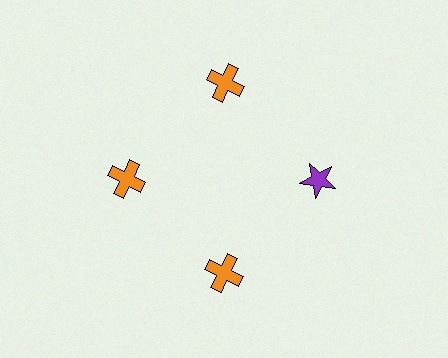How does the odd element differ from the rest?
It differs in both color (purple instead of orange) and shape (star instead of cross).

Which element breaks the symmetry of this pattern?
The purple star at roughly the 3 o'clock position breaks the symmetry. All other shapes are orange crosses.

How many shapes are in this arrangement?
There are 4 shapes arranged in a ring pattern.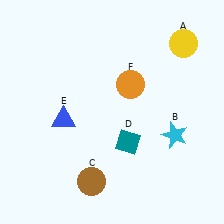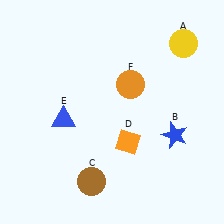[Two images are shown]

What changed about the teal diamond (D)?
In Image 1, D is teal. In Image 2, it changed to orange.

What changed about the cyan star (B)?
In Image 1, B is cyan. In Image 2, it changed to blue.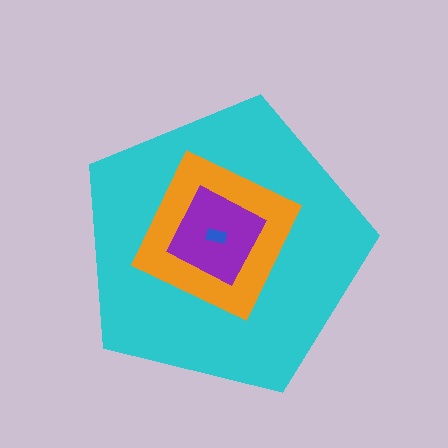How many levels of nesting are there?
4.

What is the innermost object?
The blue rectangle.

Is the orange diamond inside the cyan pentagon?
Yes.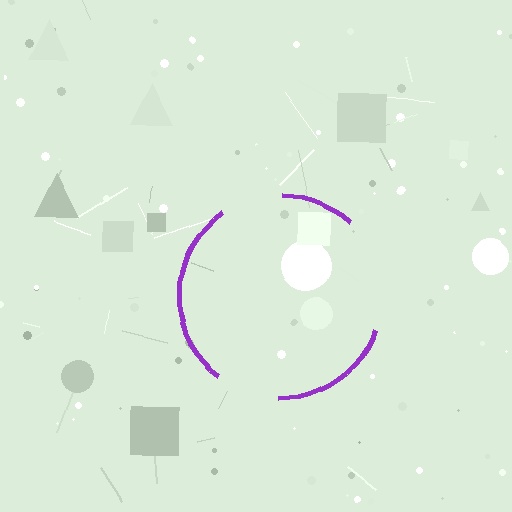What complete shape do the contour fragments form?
The contour fragments form a circle.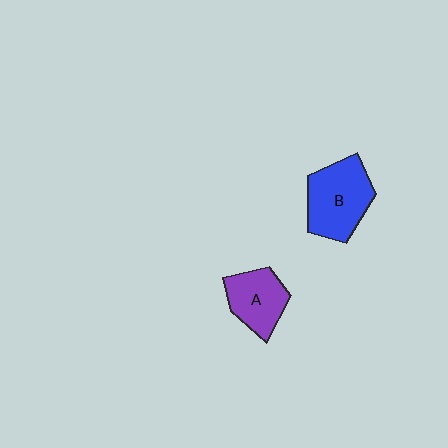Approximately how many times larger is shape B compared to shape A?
Approximately 1.4 times.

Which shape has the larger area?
Shape B (blue).